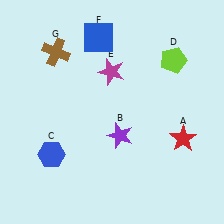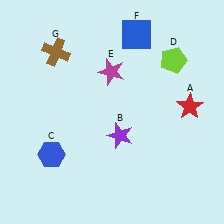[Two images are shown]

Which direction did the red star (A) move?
The red star (A) moved up.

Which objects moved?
The objects that moved are: the red star (A), the blue square (F).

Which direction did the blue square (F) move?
The blue square (F) moved right.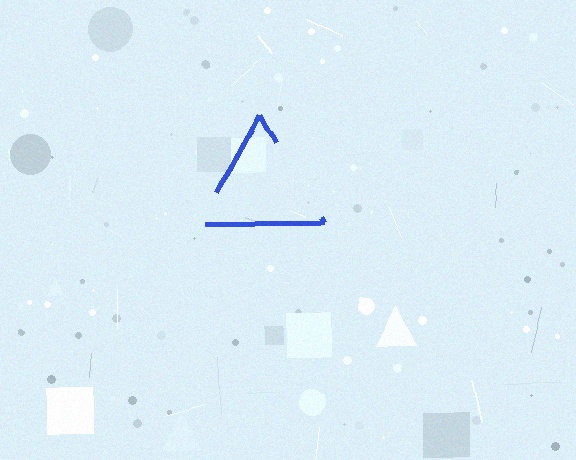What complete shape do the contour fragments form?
The contour fragments form a triangle.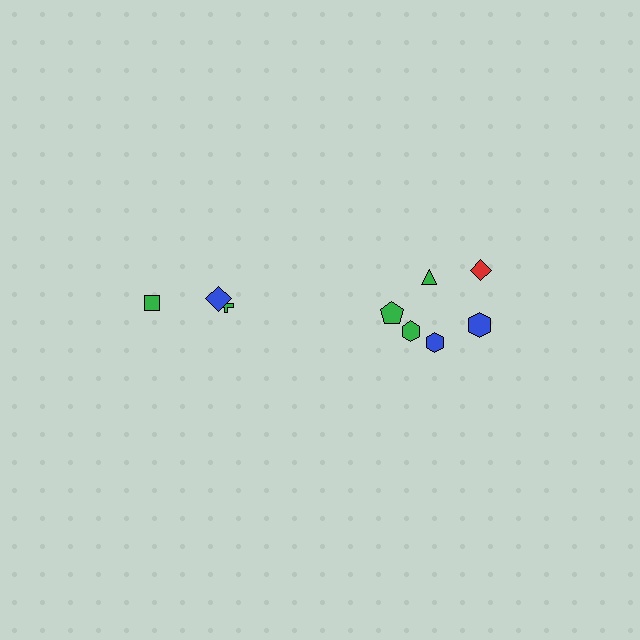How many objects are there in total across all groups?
There are 9 objects.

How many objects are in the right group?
There are 6 objects.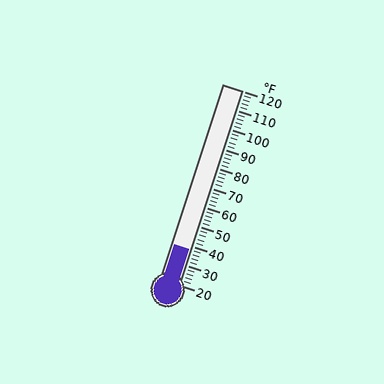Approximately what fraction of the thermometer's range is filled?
The thermometer is filled to approximately 20% of its range.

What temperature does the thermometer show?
The thermometer shows approximately 38°F.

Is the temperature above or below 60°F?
The temperature is below 60°F.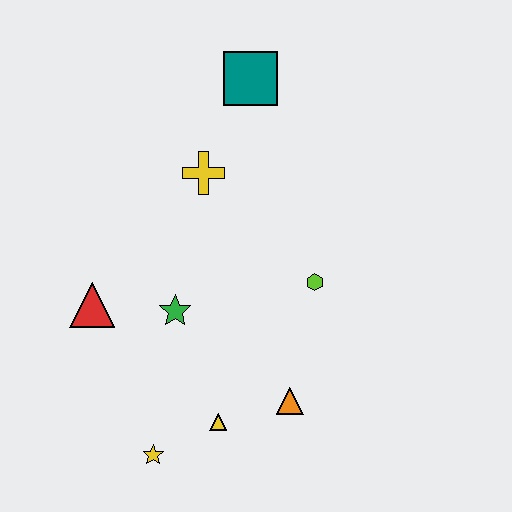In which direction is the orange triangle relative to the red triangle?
The orange triangle is to the right of the red triangle.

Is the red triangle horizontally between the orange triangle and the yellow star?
No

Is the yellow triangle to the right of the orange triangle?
No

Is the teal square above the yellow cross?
Yes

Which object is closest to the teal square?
The yellow cross is closest to the teal square.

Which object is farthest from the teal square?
The yellow star is farthest from the teal square.